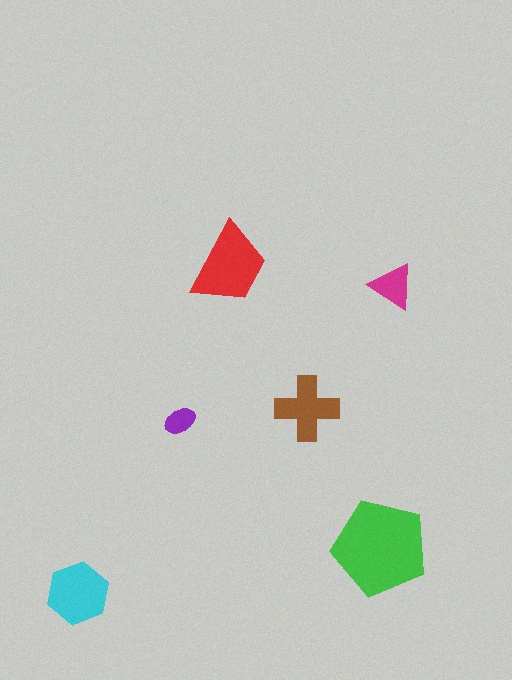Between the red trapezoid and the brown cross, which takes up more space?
The red trapezoid.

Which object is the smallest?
The purple ellipse.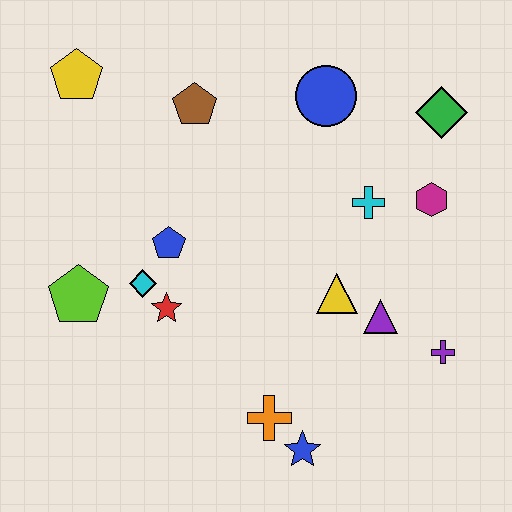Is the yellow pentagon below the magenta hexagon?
No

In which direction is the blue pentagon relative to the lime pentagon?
The blue pentagon is to the right of the lime pentagon.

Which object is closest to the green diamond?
The magenta hexagon is closest to the green diamond.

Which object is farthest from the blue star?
The yellow pentagon is farthest from the blue star.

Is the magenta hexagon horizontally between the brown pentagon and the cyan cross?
No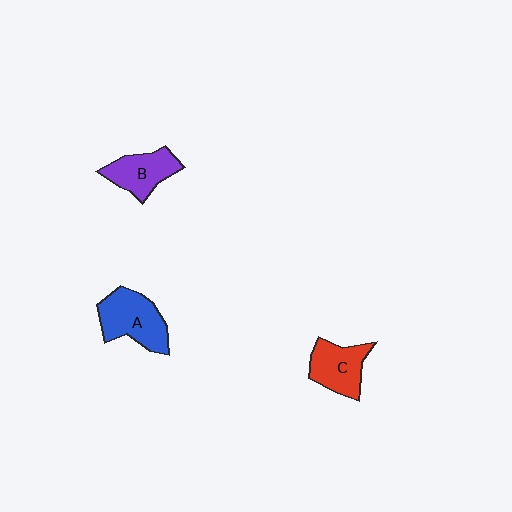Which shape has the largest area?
Shape A (blue).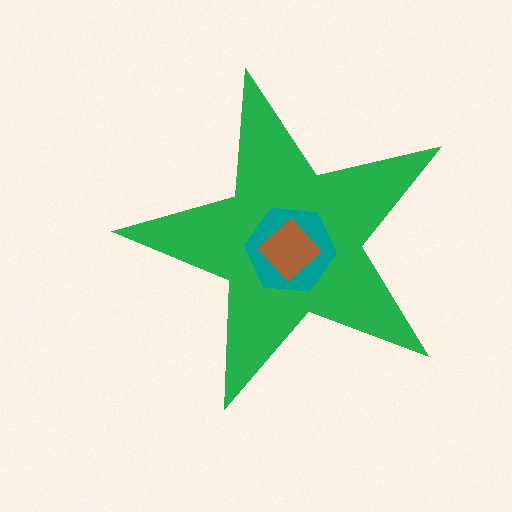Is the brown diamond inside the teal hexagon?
Yes.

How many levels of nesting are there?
3.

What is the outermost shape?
The green star.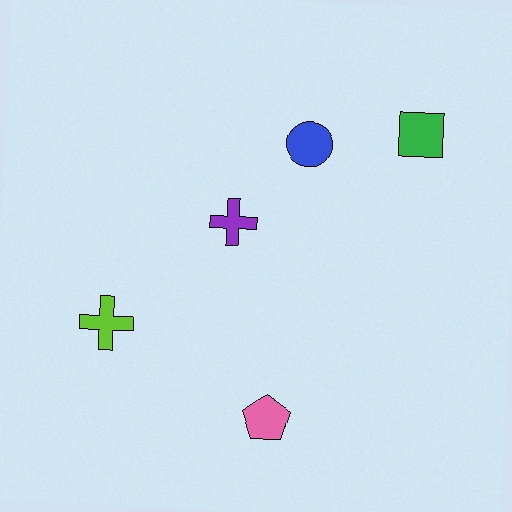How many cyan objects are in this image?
There are no cyan objects.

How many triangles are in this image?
There are no triangles.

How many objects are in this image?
There are 5 objects.